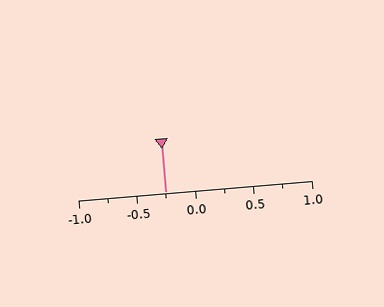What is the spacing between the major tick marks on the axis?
The major ticks are spaced 0.5 apart.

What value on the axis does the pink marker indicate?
The marker indicates approximately -0.25.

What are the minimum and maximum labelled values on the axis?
The axis runs from -1.0 to 1.0.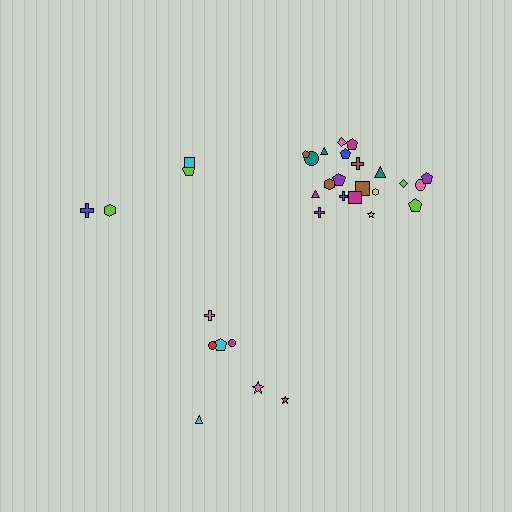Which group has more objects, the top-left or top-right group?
The top-right group.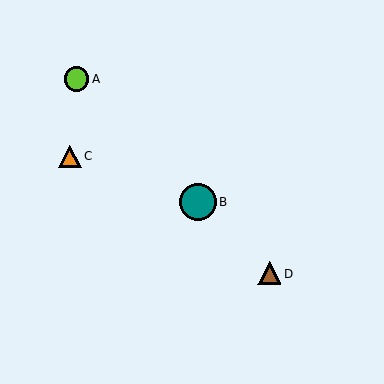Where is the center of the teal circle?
The center of the teal circle is at (198, 202).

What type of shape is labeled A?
Shape A is a lime circle.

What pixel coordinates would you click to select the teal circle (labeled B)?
Click at (198, 202) to select the teal circle B.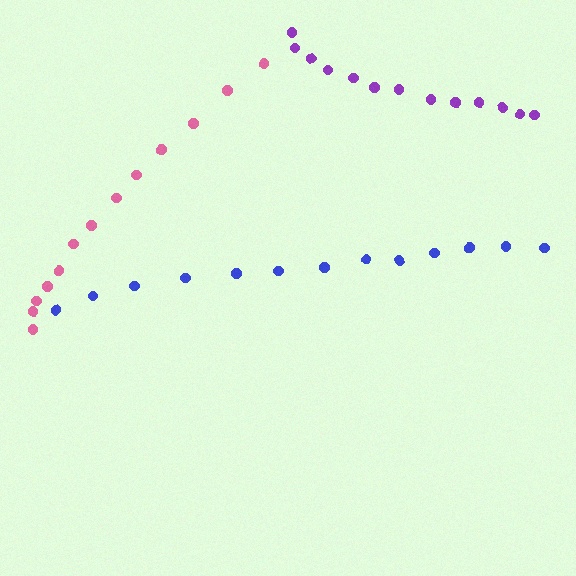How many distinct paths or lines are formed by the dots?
There are 3 distinct paths.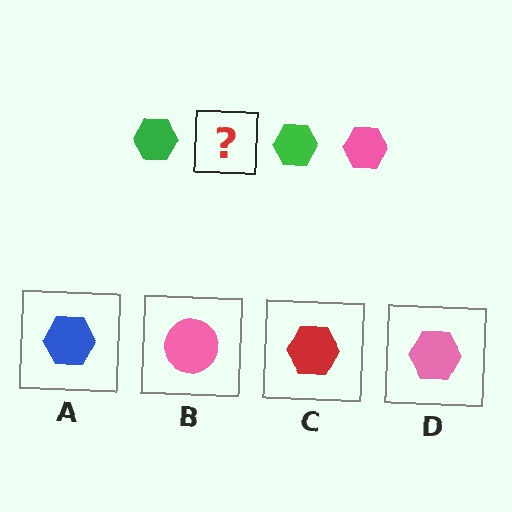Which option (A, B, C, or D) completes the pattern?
D.